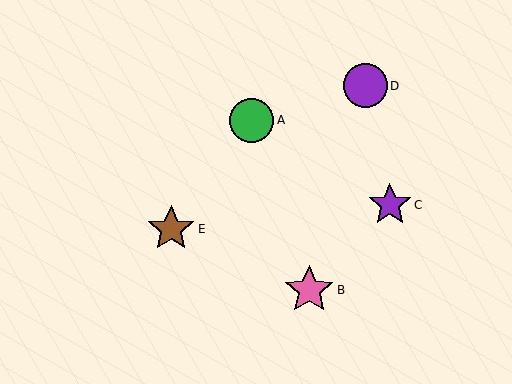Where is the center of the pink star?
The center of the pink star is at (309, 290).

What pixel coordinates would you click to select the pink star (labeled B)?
Click at (309, 290) to select the pink star B.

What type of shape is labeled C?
Shape C is a purple star.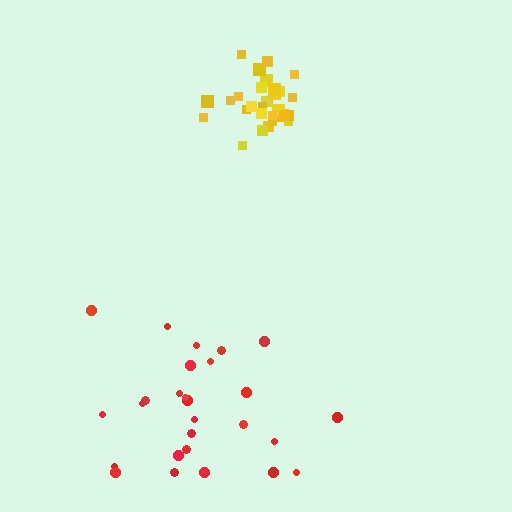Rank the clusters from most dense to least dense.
yellow, red.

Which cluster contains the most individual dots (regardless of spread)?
Yellow (30).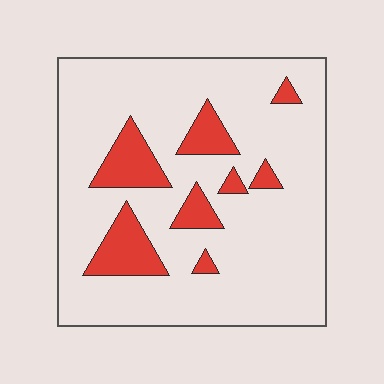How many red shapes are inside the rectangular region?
8.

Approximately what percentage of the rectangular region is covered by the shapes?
Approximately 15%.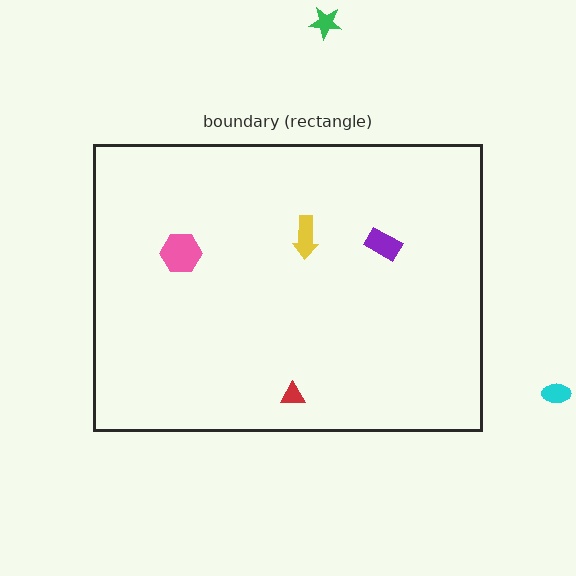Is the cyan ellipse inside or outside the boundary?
Outside.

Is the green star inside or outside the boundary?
Outside.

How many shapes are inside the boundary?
4 inside, 2 outside.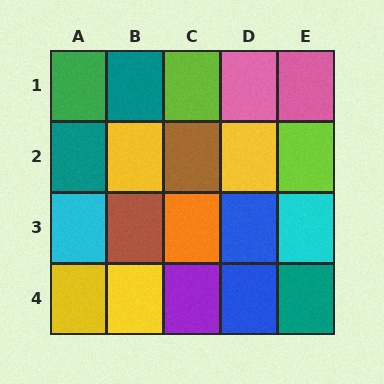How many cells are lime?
2 cells are lime.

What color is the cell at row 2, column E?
Lime.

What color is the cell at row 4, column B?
Yellow.